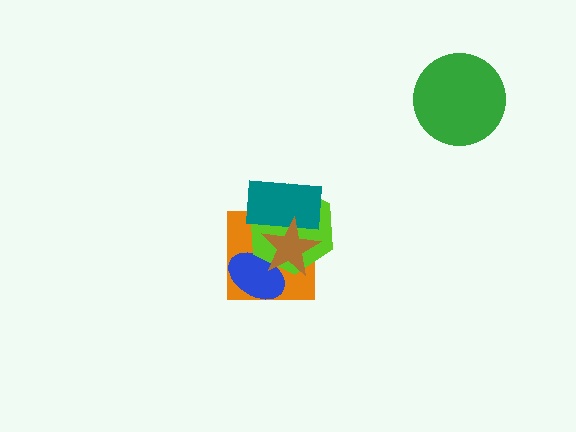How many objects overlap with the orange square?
4 objects overlap with the orange square.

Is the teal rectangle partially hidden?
Yes, it is partially covered by another shape.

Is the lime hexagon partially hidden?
Yes, it is partially covered by another shape.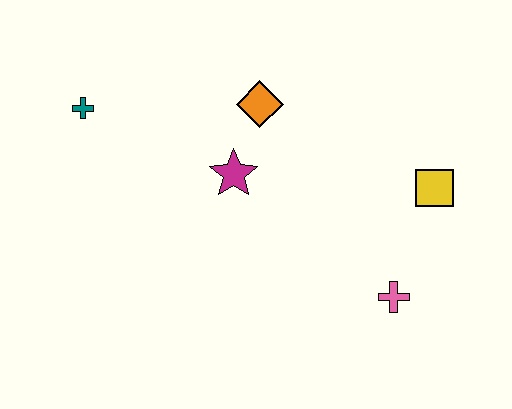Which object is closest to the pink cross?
The yellow square is closest to the pink cross.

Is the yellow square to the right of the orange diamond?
Yes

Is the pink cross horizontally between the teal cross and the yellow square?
Yes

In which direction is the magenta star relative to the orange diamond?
The magenta star is below the orange diamond.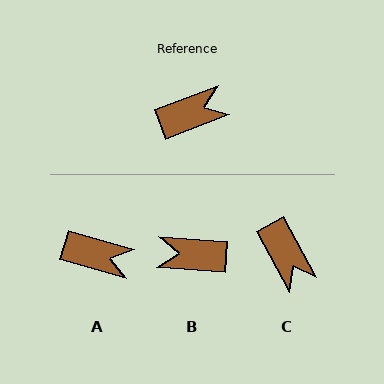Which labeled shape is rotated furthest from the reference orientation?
B, about 156 degrees away.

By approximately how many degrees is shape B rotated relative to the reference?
Approximately 156 degrees counter-clockwise.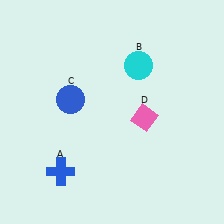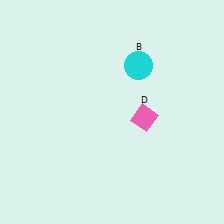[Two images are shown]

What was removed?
The blue cross (A), the blue circle (C) were removed in Image 2.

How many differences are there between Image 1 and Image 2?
There are 2 differences between the two images.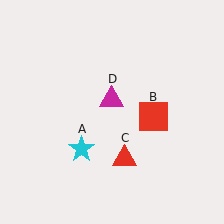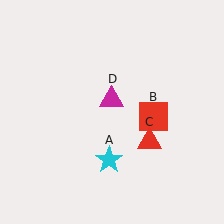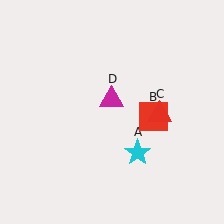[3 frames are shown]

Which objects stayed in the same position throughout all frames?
Red square (object B) and magenta triangle (object D) remained stationary.